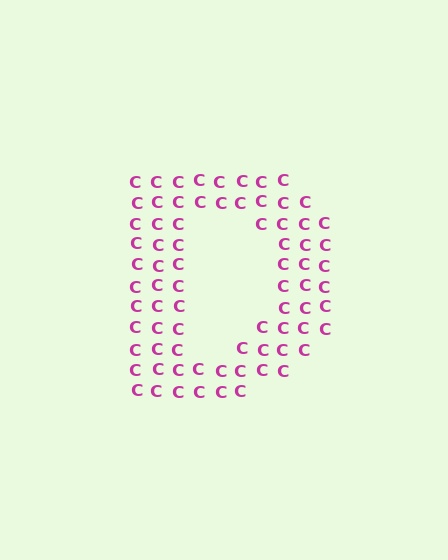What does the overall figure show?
The overall figure shows the letter D.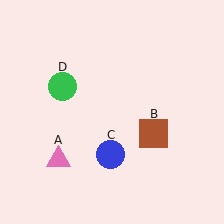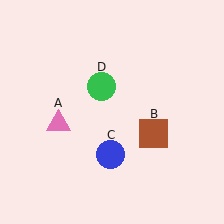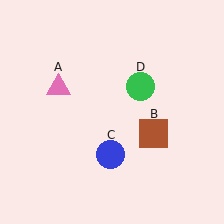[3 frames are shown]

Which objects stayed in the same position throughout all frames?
Brown square (object B) and blue circle (object C) remained stationary.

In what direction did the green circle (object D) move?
The green circle (object D) moved right.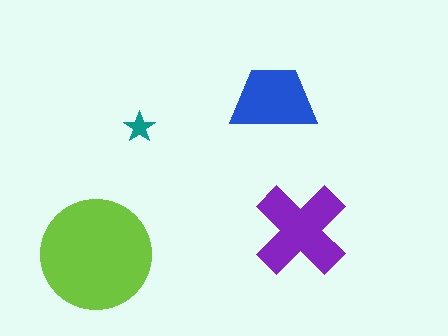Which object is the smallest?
The teal star.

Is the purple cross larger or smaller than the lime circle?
Smaller.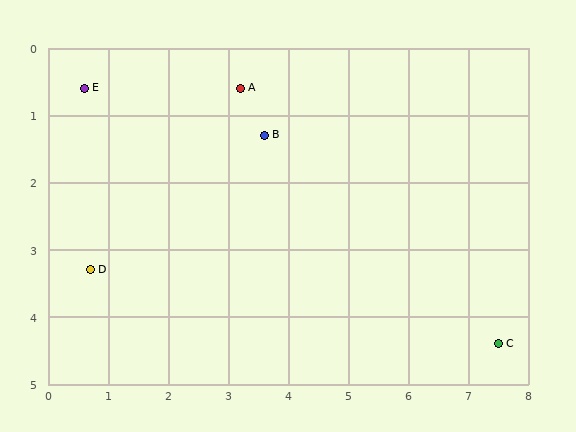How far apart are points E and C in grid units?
Points E and C are about 7.9 grid units apart.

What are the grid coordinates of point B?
Point B is at approximately (3.6, 1.3).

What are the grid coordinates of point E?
Point E is at approximately (0.6, 0.6).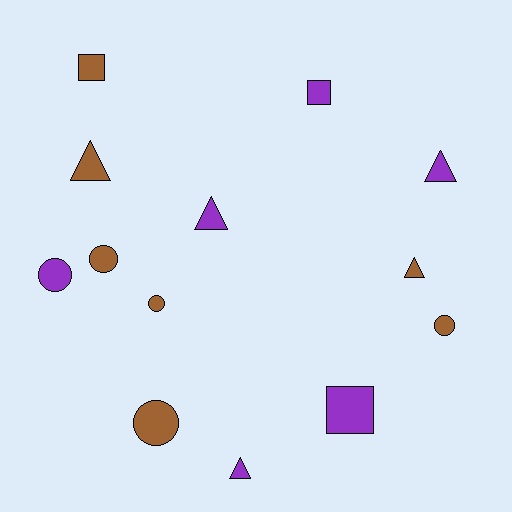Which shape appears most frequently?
Triangle, with 5 objects.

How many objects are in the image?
There are 13 objects.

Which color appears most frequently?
Brown, with 7 objects.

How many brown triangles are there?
There are 2 brown triangles.